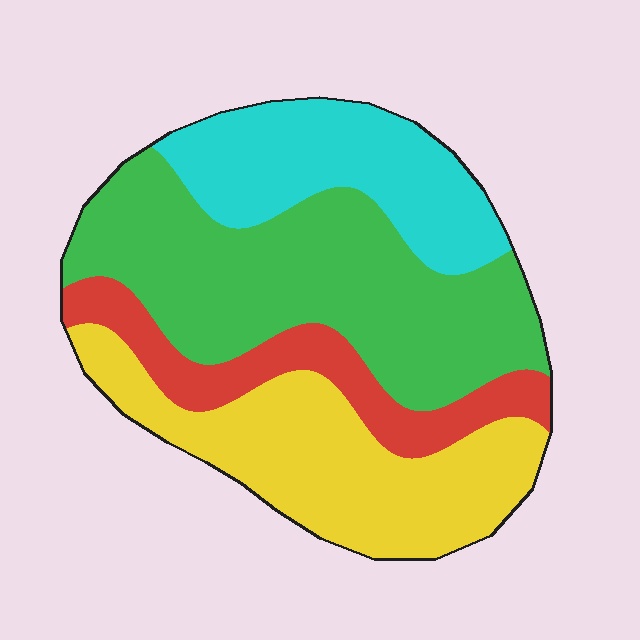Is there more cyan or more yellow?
Yellow.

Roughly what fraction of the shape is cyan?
Cyan takes up about one fifth (1/5) of the shape.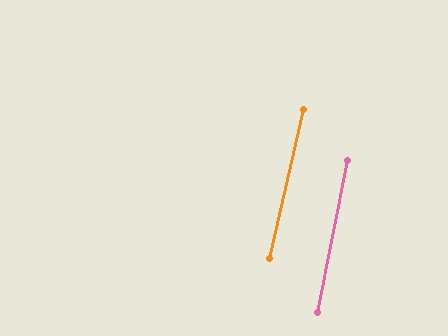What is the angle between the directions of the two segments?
Approximately 2 degrees.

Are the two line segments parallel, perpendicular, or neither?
Parallel — their directions differ by only 1.7°.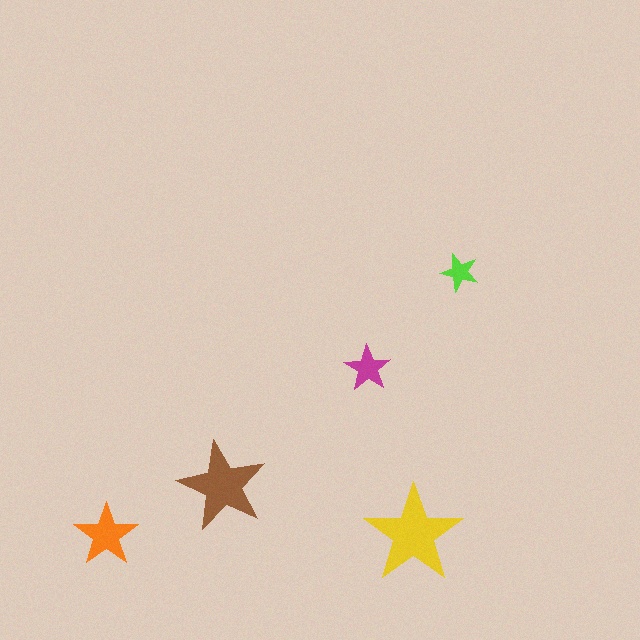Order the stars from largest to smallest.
the yellow one, the brown one, the orange one, the magenta one, the lime one.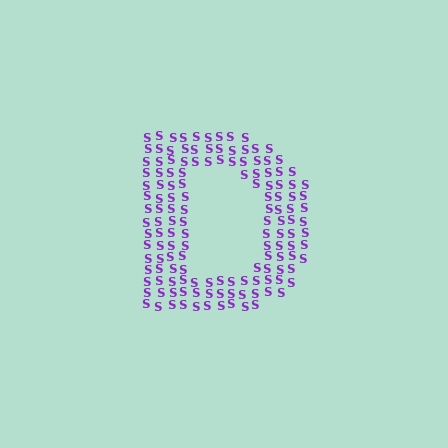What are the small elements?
The small elements are letter S's.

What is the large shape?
The large shape is the letter D.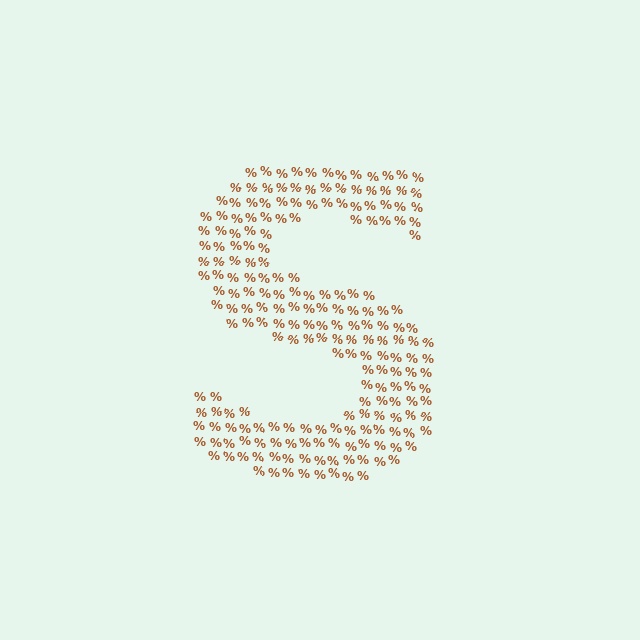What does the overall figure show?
The overall figure shows the letter S.